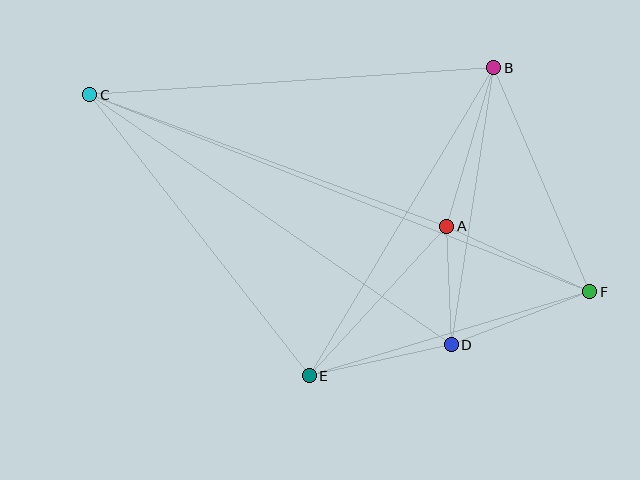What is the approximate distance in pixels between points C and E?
The distance between C and E is approximately 357 pixels.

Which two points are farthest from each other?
Points C and F are farthest from each other.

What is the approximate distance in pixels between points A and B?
The distance between A and B is approximately 166 pixels.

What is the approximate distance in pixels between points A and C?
The distance between A and C is approximately 381 pixels.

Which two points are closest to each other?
Points A and D are closest to each other.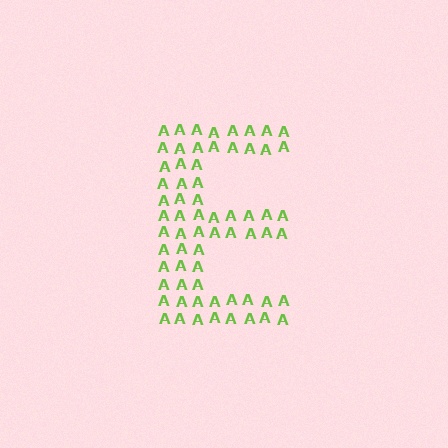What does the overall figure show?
The overall figure shows the letter E.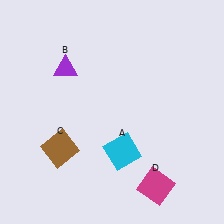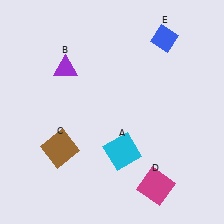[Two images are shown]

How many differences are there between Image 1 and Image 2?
There is 1 difference between the two images.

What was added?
A blue diamond (E) was added in Image 2.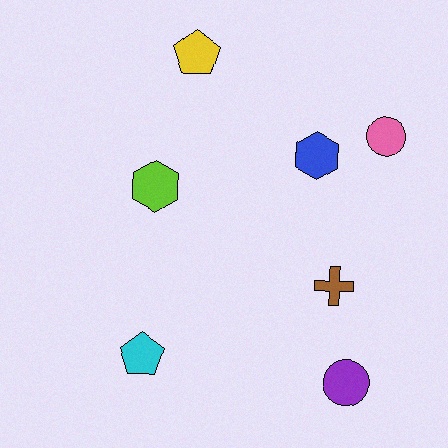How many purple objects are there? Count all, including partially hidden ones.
There is 1 purple object.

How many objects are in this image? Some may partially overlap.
There are 7 objects.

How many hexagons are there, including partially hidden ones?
There are 2 hexagons.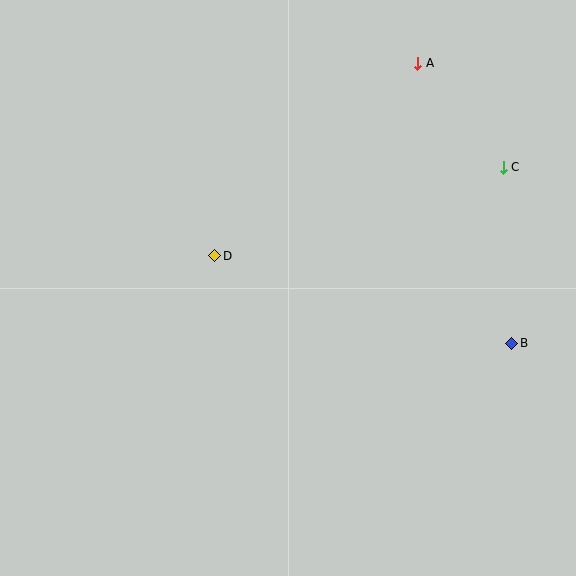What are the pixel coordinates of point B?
Point B is at (512, 343).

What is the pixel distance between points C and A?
The distance between C and A is 135 pixels.